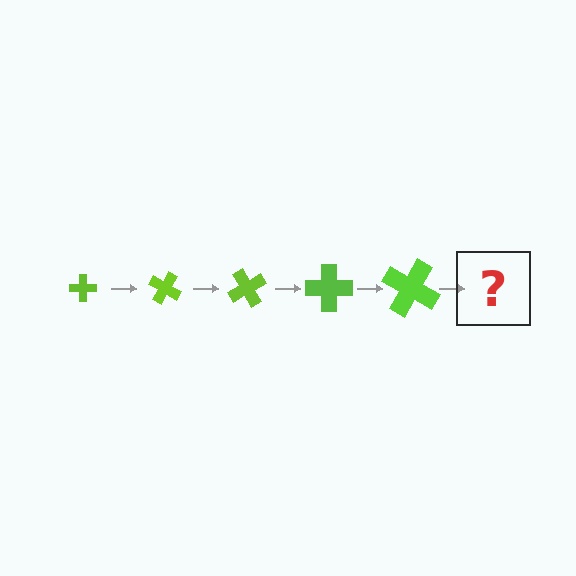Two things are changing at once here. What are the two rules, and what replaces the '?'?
The two rules are that the cross grows larger each step and it rotates 30 degrees each step. The '?' should be a cross, larger than the previous one and rotated 150 degrees from the start.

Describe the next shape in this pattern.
It should be a cross, larger than the previous one and rotated 150 degrees from the start.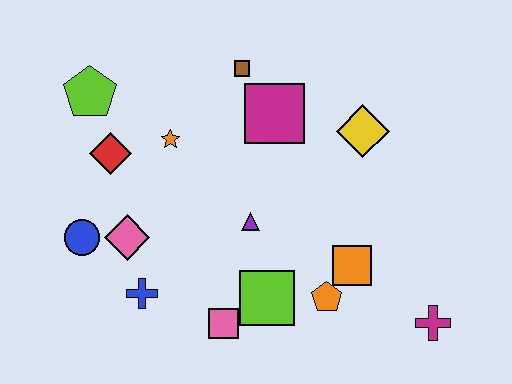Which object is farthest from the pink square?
The lime pentagon is farthest from the pink square.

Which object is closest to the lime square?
The pink square is closest to the lime square.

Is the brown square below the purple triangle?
No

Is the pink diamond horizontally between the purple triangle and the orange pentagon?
No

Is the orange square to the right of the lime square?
Yes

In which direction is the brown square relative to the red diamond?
The brown square is to the right of the red diamond.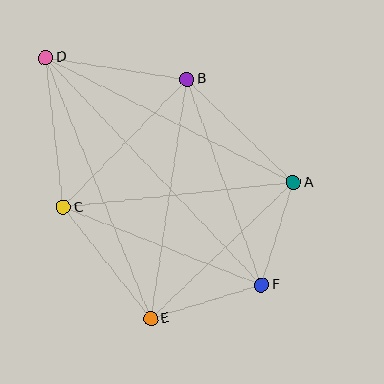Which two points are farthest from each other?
Points D and F are farthest from each other.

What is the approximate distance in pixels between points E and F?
The distance between E and F is approximately 116 pixels.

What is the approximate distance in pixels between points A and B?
The distance between A and B is approximately 148 pixels.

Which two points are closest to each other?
Points A and F are closest to each other.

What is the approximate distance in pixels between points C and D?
The distance between C and D is approximately 151 pixels.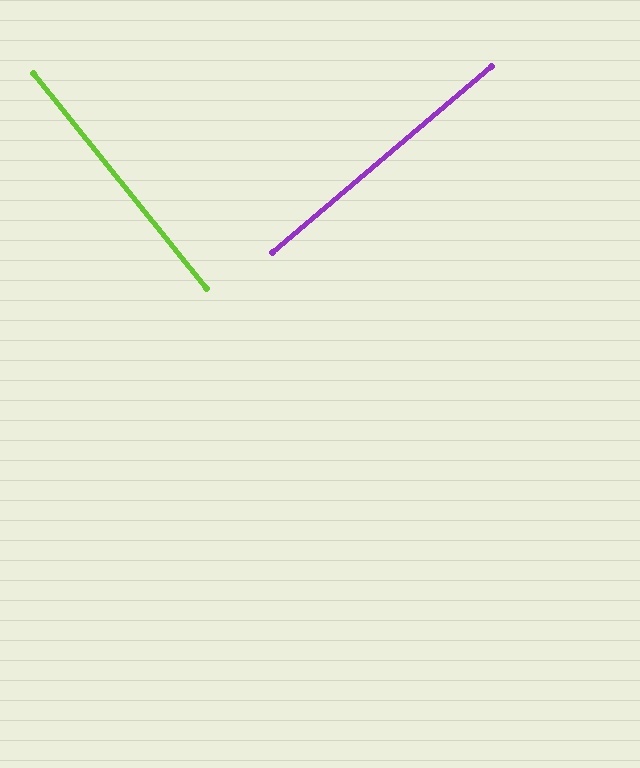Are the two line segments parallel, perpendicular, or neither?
Perpendicular — they meet at approximately 89°.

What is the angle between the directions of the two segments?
Approximately 89 degrees.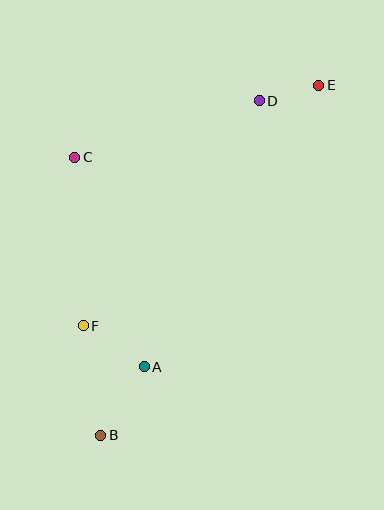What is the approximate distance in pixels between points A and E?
The distance between A and E is approximately 331 pixels.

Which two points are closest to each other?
Points D and E are closest to each other.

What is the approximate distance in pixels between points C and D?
The distance between C and D is approximately 193 pixels.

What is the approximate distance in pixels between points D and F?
The distance between D and F is approximately 285 pixels.